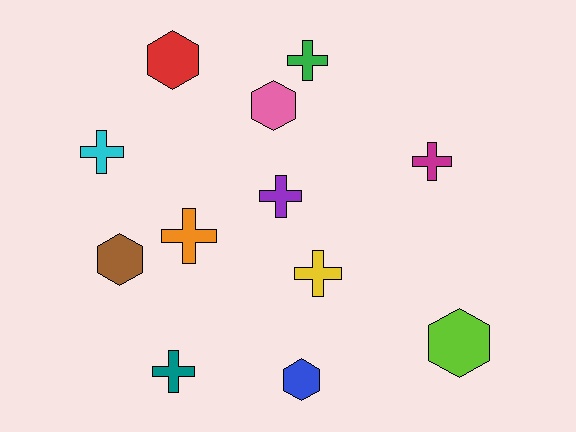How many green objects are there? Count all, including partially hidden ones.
There is 1 green object.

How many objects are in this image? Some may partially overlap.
There are 12 objects.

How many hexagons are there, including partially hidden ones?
There are 5 hexagons.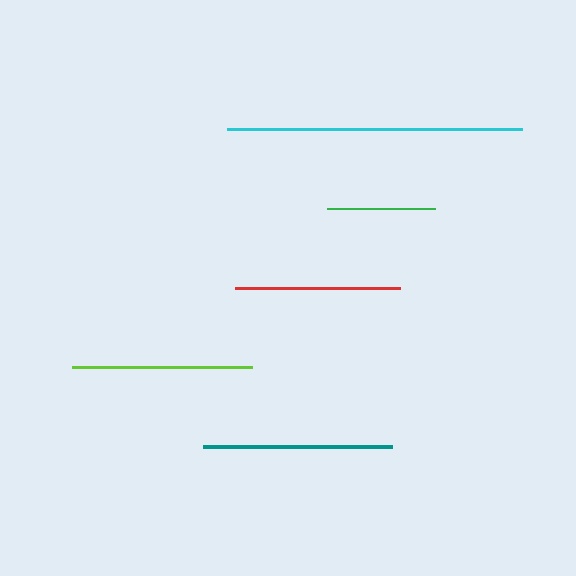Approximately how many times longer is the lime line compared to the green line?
The lime line is approximately 1.7 times the length of the green line.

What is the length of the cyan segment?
The cyan segment is approximately 295 pixels long.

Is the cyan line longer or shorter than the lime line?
The cyan line is longer than the lime line.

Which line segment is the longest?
The cyan line is the longest at approximately 295 pixels.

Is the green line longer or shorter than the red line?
The red line is longer than the green line.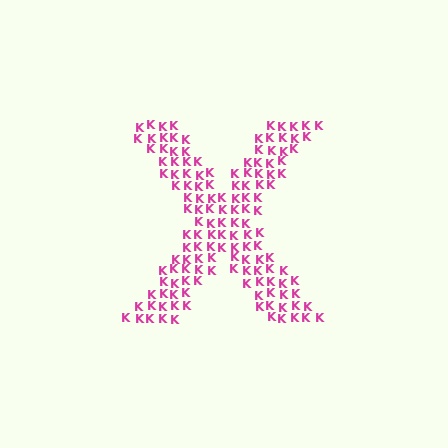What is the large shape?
The large shape is the letter X.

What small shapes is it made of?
It is made of small letter K's.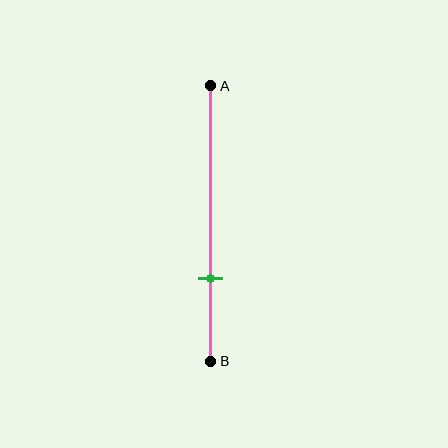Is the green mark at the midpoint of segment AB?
No, the mark is at about 70% from A, not at the 50% midpoint.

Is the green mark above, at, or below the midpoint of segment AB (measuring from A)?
The green mark is below the midpoint of segment AB.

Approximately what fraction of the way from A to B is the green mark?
The green mark is approximately 70% of the way from A to B.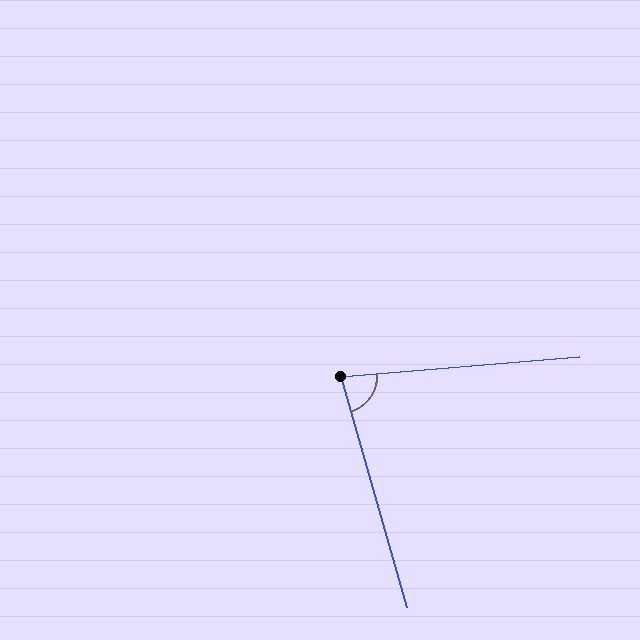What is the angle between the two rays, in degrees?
Approximately 79 degrees.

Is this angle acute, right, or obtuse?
It is acute.